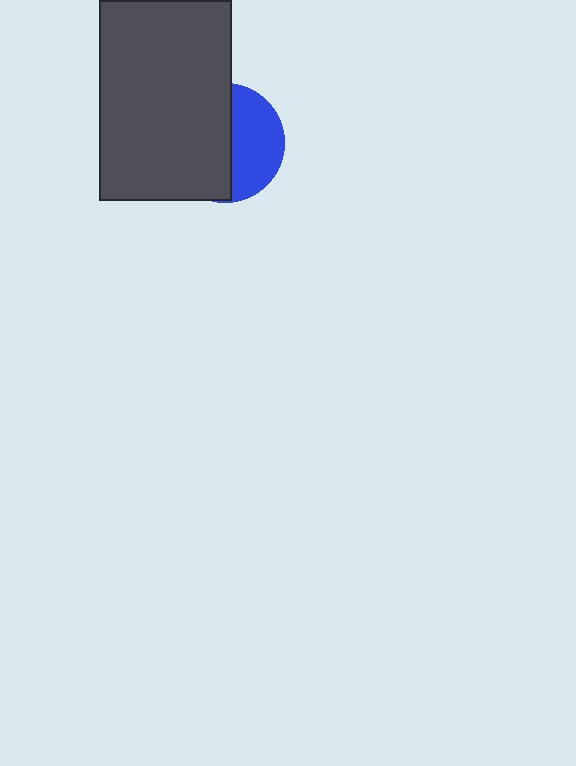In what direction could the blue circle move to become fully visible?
The blue circle could move right. That would shift it out from behind the dark gray rectangle entirely.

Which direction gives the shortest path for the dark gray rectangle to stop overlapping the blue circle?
Moving left gives the shortest separation.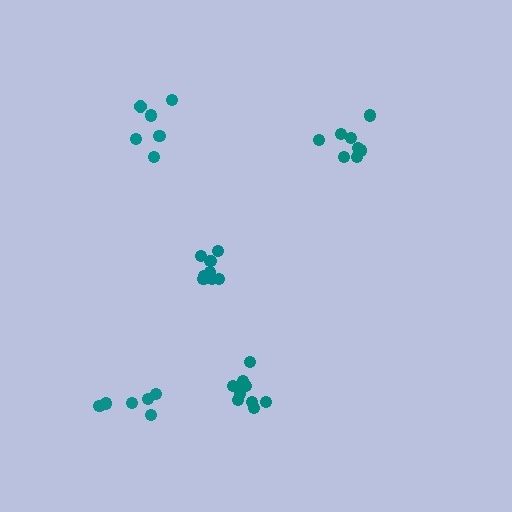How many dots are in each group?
Group 1: 6 dots, Group 2: 10 dots, Group 3: 6 dots, Group 4: 8 dots, Group 5: 10 dots (40 total).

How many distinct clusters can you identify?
There are 5 distinct clusters.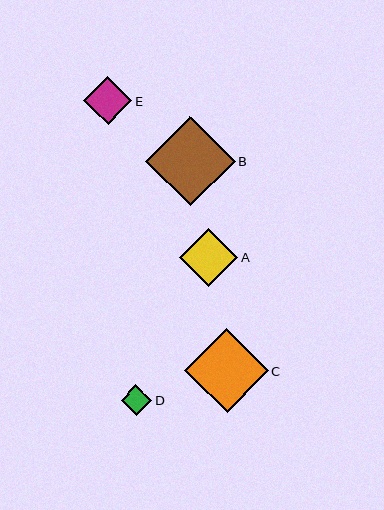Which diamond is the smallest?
Diamond D is the smallest with a size of approximately 31 pixels.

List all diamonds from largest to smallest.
From largest to smallest: B, C, A, E, D.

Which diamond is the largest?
Diamond B is the largest with a size of approximately 89 pixels.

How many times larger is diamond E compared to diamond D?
Diamond E is approximately 1.6 times the size of diamond D.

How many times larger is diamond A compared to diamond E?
Diamond A is approximately 1.2 times the size of diamond E.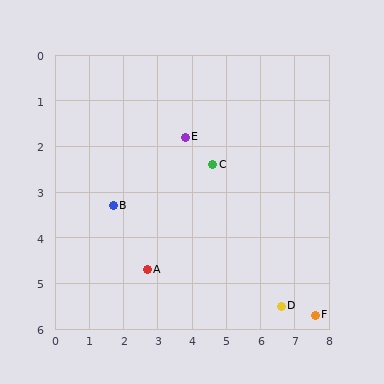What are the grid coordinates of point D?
Point D is at approximately (6.6, 5.5).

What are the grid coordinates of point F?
Point F is at approximately (7.6, 5.7).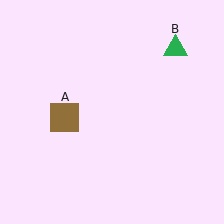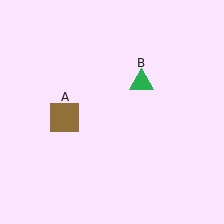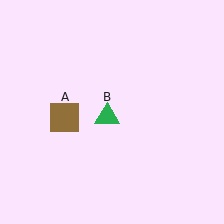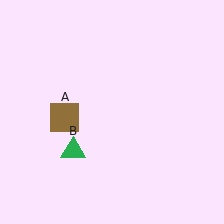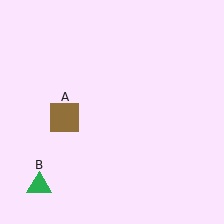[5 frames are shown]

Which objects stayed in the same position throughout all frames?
Brown square (object A) remained stationary.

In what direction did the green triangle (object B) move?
The green triangle (object B) moved down and to the left.